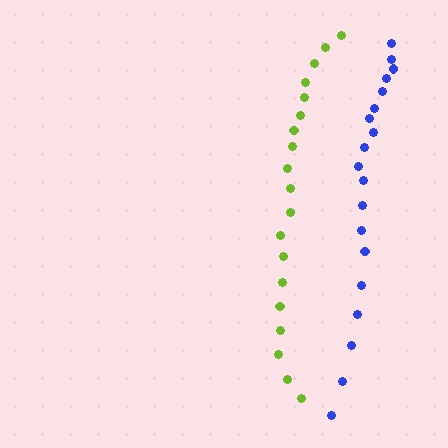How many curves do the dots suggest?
There are 2 distinct paths.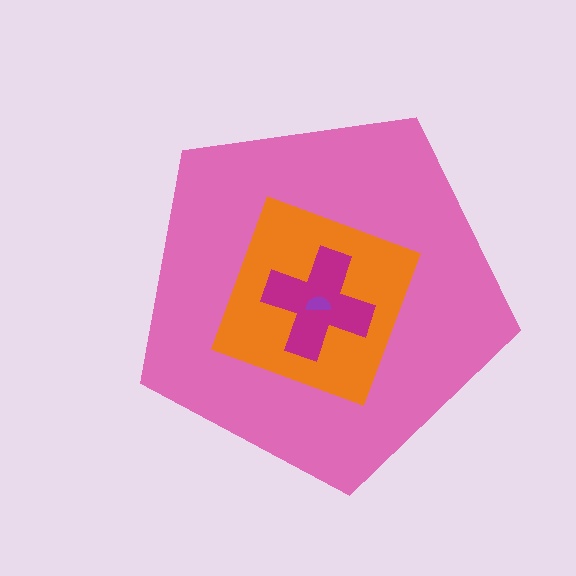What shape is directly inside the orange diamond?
The magenta cross.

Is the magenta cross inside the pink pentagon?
Yes.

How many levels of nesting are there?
4.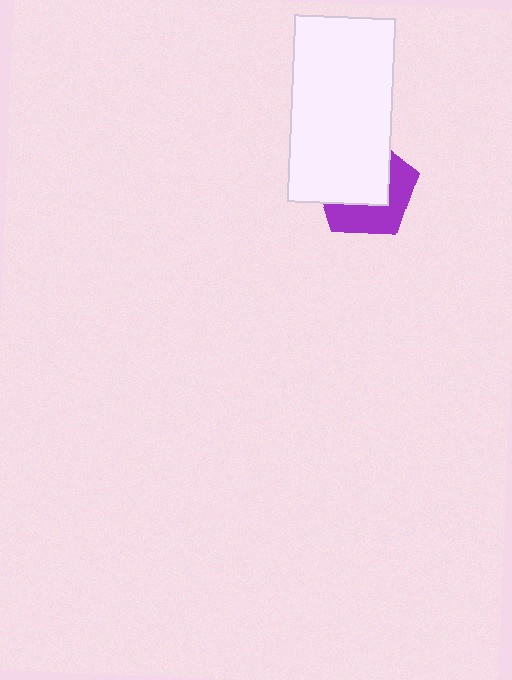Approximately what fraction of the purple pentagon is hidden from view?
Roughly 57% of the purple pentagon is hidden behind the white rectangle.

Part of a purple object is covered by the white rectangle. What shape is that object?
It is a pentagon.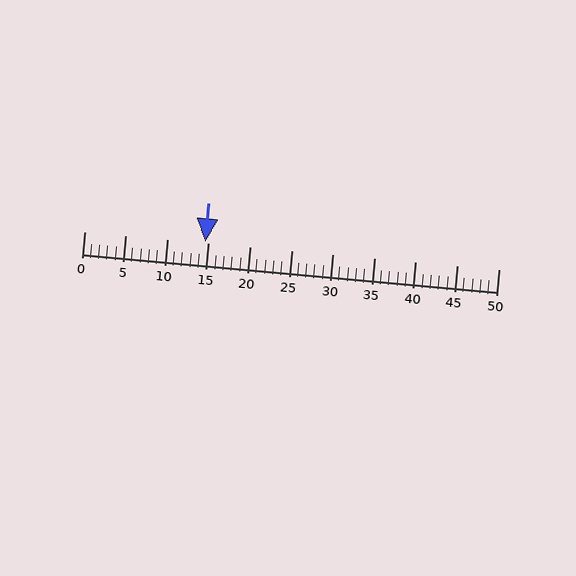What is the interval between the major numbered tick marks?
The major tick marks are spaced 5 units apart.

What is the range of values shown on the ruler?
The ruler shows values from 0 to 50.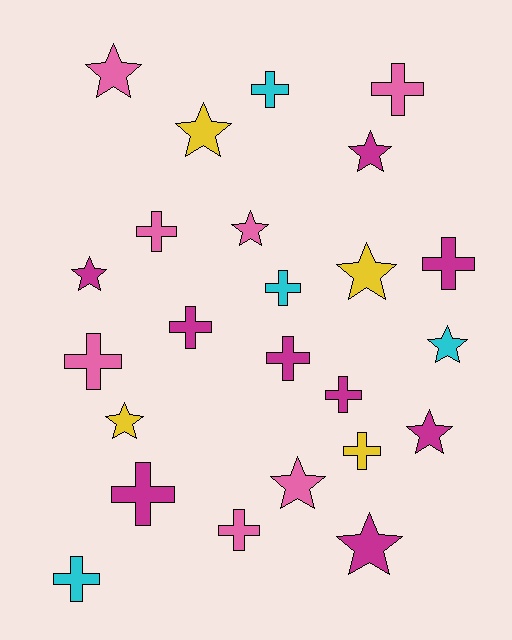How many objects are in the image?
There are 24 objects.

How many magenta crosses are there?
There are 5 magenta crosses.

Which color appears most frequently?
Magenta, with 9 objects.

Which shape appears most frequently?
Cross, with 13 objects.